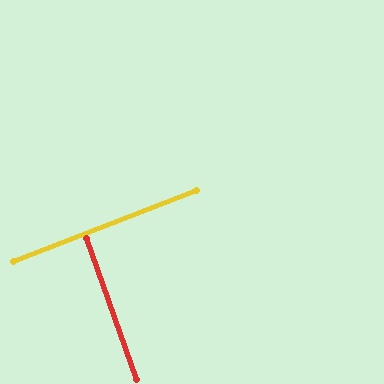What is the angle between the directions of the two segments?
Approximately 88 degrees.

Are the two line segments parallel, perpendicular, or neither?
Perpendicular — they meet at approximately 88°.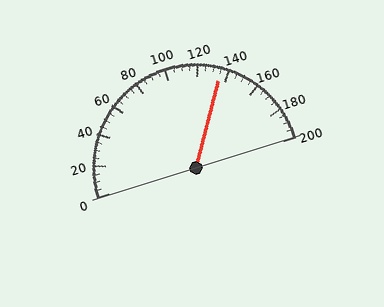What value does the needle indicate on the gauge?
The needle indicates approximately 135.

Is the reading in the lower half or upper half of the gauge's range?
The reading is in the upper half of the range (0 to 200).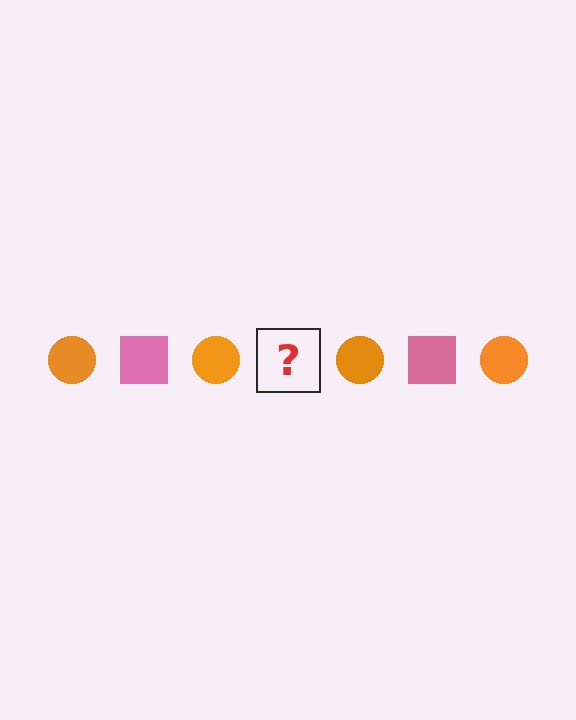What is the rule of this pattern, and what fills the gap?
The rule is that the pattern alternates between orange circle and pink square. The gap should be filled with a pink square.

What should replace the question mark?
The question mark should be replaced with a pink square.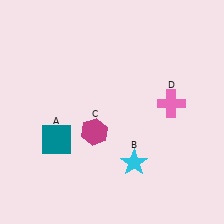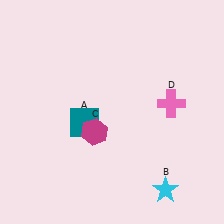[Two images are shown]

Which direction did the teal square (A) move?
The teal square (A) moved right.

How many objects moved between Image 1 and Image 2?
2 objects moved between the two images.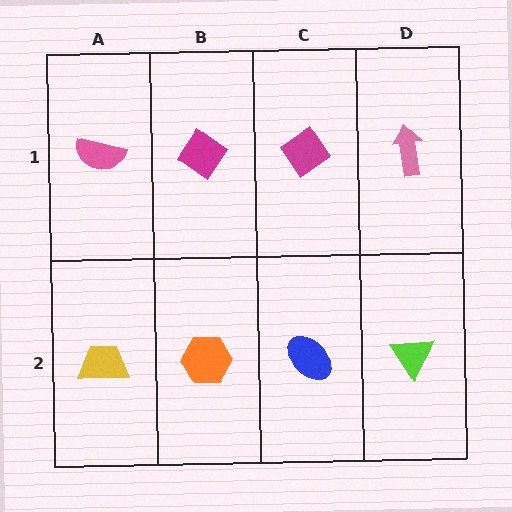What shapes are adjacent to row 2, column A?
A pink semicircle (row 1, column A), an orange hexagon (row 2, column B).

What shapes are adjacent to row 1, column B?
An orange hexagon (row 2, column B), a pink semicircle (row 1, column A), a magenta diamond (row 1, column C).